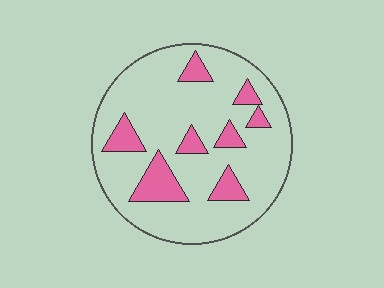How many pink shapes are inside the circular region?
8.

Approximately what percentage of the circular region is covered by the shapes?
Approximately 20%.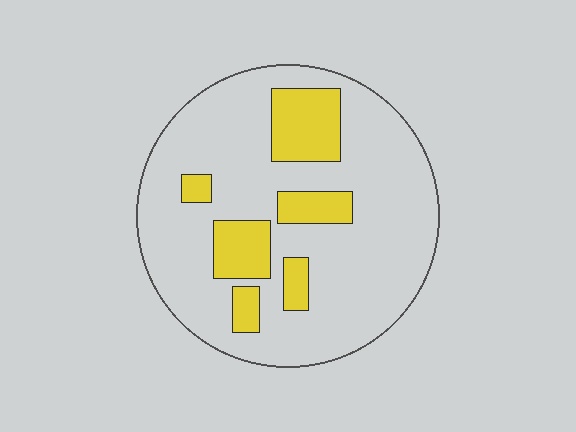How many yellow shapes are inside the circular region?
6.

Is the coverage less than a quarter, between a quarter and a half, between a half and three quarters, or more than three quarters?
Less than a quarter.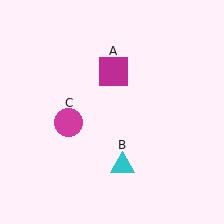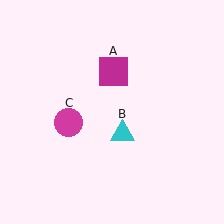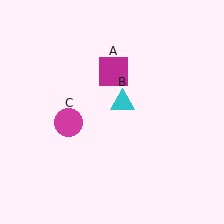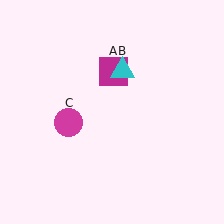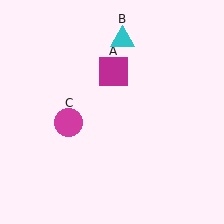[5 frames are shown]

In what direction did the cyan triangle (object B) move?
The cyan triangle (object B) moved up.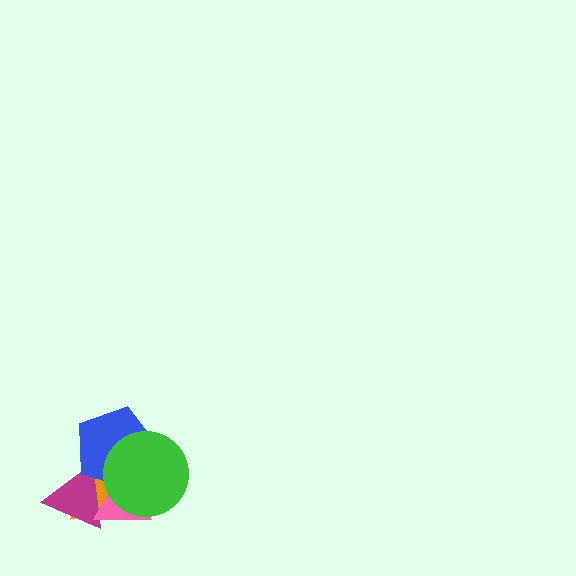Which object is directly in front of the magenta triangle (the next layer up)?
The blue pentagon is directly in front of the magenta triangle.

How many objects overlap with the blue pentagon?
4 objects overlap with the blue pentagon.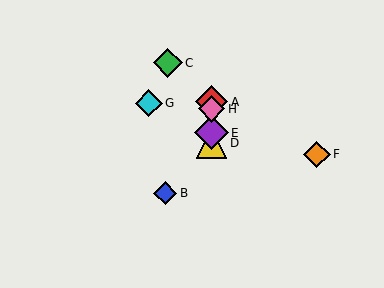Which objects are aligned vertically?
Objects A, D, E, H are aligned vertically.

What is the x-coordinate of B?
Object B is at x≈165.